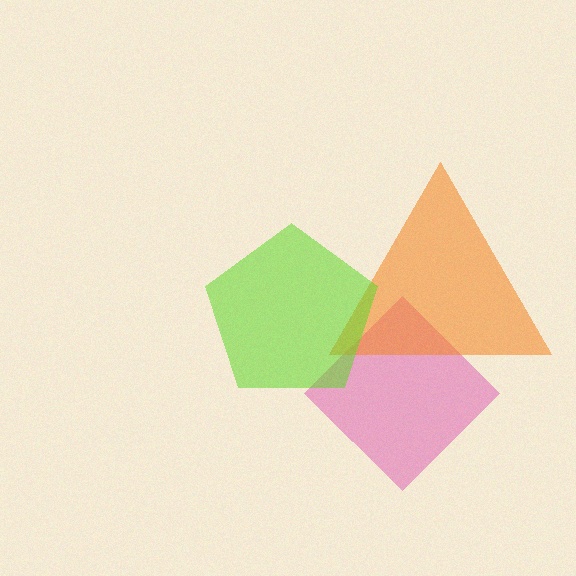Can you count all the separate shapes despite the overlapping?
Yes, there are 3 separate shapes.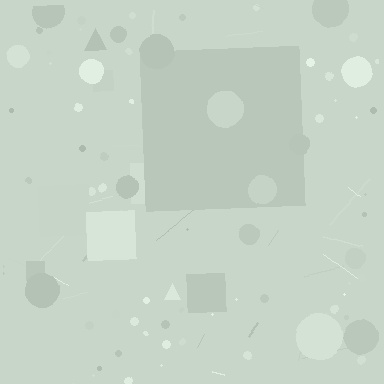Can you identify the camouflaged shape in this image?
The camouflaged shape is a square.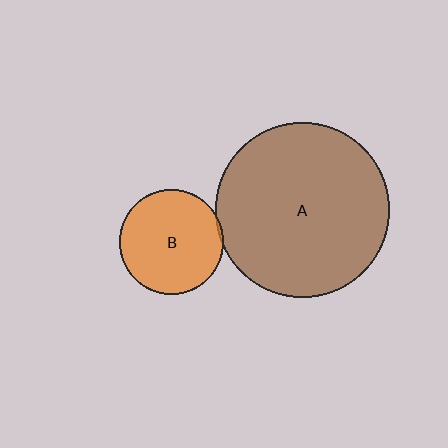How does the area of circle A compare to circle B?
Approximately 2.8 times.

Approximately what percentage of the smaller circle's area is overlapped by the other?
Approximately 5%.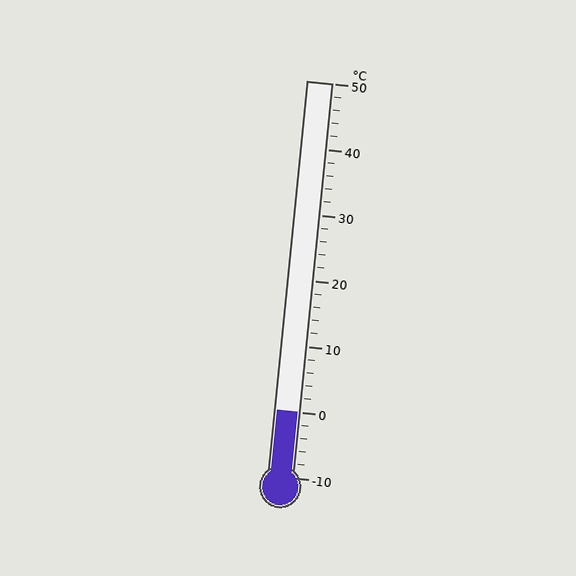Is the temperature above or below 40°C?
The temperature is below 40°C.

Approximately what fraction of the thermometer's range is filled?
The thermometer is filled to approximately 15% of its range.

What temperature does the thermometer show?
The thermometer shows approximately 0°C.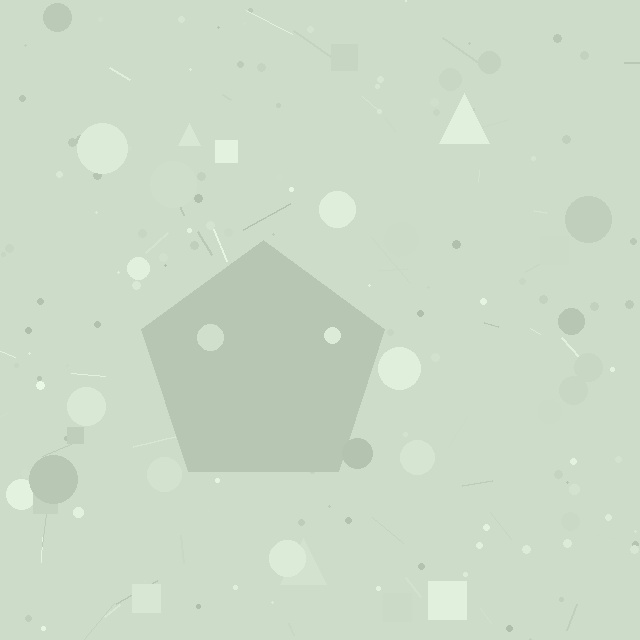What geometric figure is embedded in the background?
A pentagon is embedded in the background.